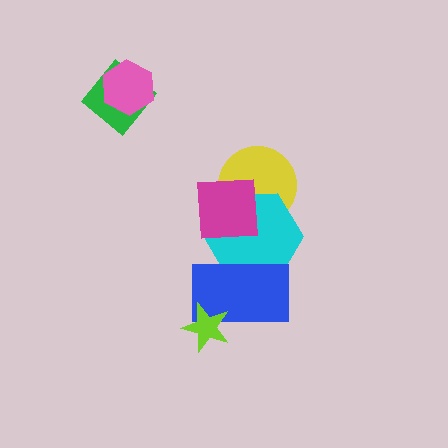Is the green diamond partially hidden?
Yes, it is partially covered by another shape.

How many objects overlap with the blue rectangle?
2 objects overlap with the blue rectangle.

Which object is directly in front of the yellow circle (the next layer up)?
The cyan hexagon is directly in front of the yellow circle.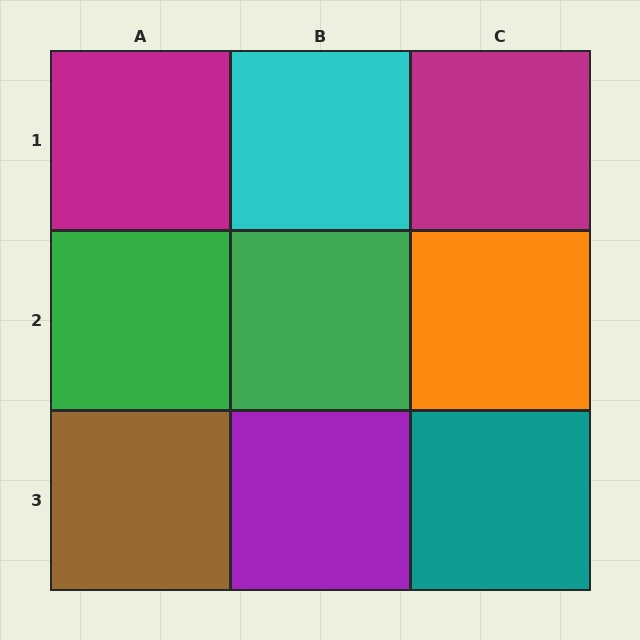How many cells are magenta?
2 cells are magenta.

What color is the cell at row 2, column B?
Green.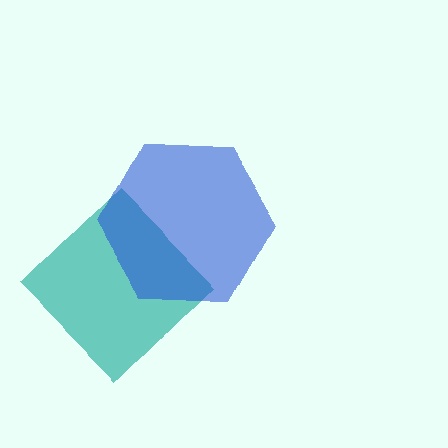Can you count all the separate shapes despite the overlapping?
Yes, there are 2 separate shapes.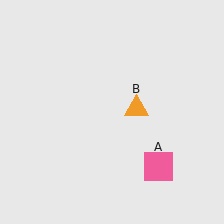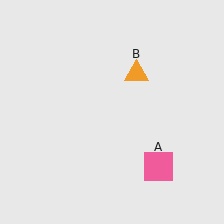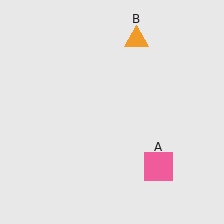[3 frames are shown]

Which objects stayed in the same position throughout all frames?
Pink square (object A) remained stationary.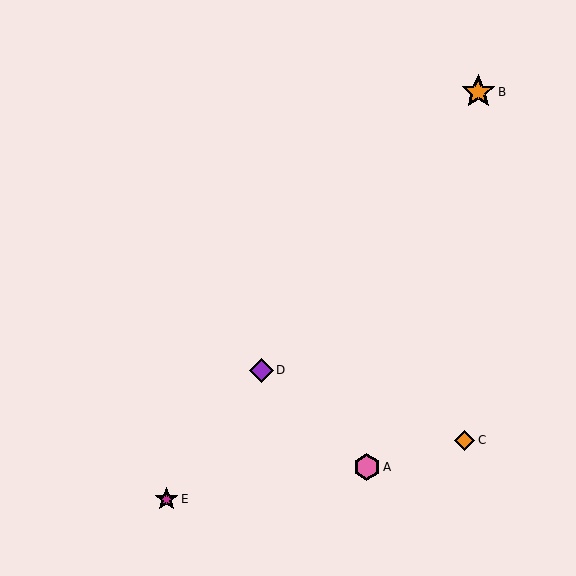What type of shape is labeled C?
Shape C is an orange diamond.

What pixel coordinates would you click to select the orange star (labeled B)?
Click at (478, 92) to select the orange star B.